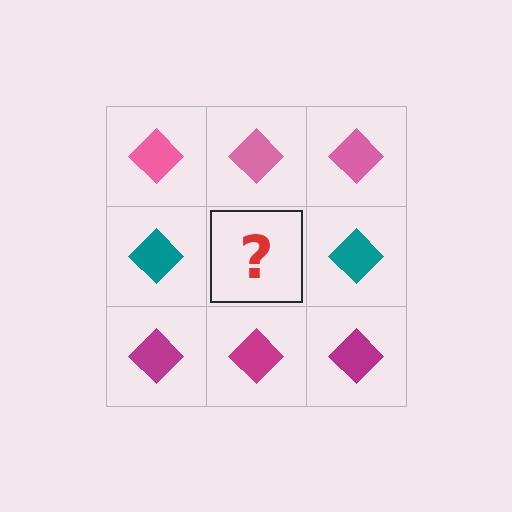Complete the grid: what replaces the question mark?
The question mark should be replaced with a teal diamond.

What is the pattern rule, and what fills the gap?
The rule is that each row has a consistent color. The gap should be filled with a teal diamond.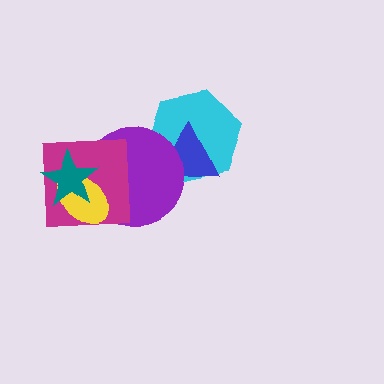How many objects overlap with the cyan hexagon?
2 objects overlap with the cyan hexagon.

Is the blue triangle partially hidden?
Yes, it is partially covered by another shape.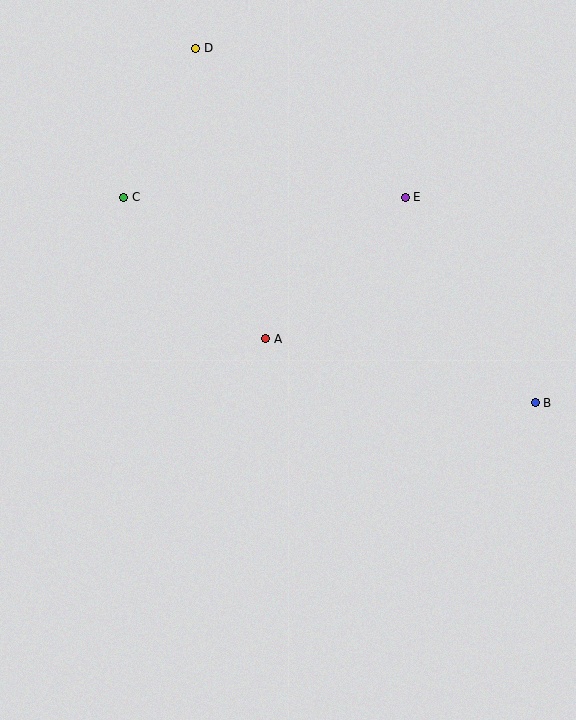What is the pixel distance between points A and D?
The distance between A and D is 299 pixels.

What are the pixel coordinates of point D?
Point D is at (196, 48).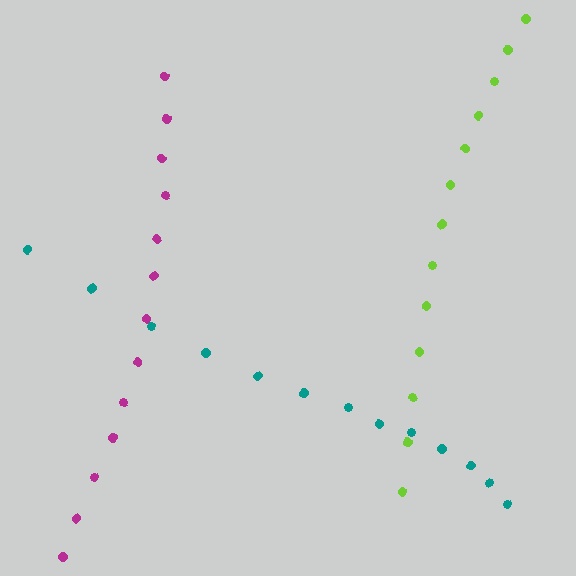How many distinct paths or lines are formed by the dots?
There are 3 distinct paths.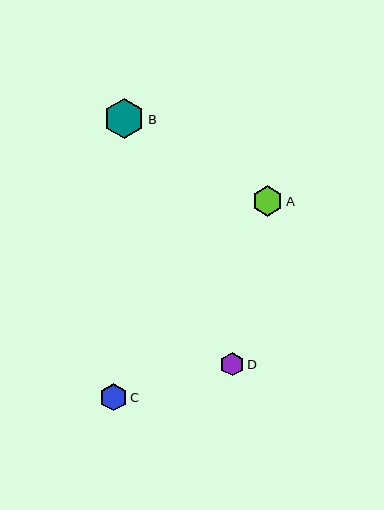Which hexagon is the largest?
Hexagon B is the largest with a size of approximately 40 pixels.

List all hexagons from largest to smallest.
From largest to smallest: B, A, C, D.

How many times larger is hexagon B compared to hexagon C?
Hexagon B is approximately 1.5 times the size of hexagon C.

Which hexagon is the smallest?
Hexagon D is the smallest with a size of approximately 24 pixels.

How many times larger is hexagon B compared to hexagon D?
Hexagon B is approximately 1.7 times the size of hexagon D.